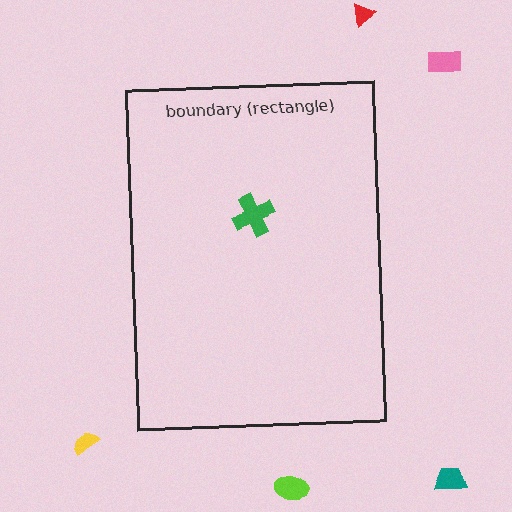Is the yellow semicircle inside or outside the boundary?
Outside.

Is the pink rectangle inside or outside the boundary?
Outside.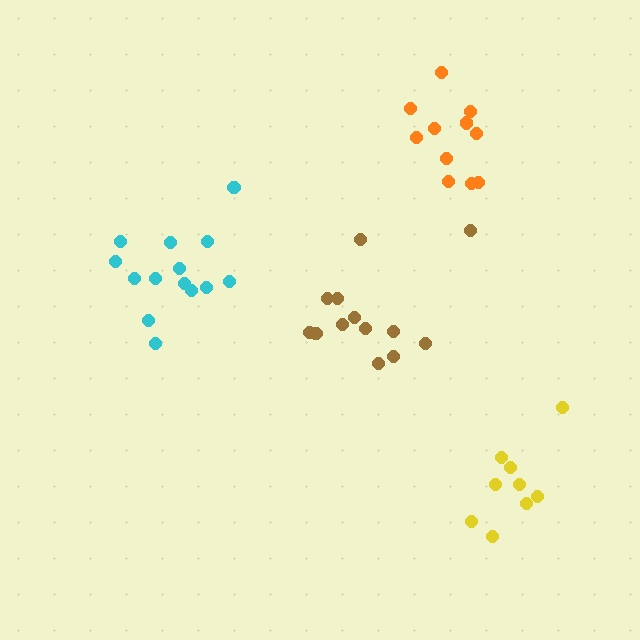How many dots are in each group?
Group 1: 14 dots, Group 2: 11 dots, Group 3: 13 dots, Group 4: 9 dots (47 total).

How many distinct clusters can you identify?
There are 4 distinct clusters.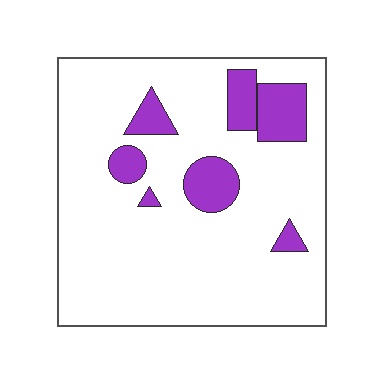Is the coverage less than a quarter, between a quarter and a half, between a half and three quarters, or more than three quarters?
Less than a quarter.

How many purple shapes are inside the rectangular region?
7.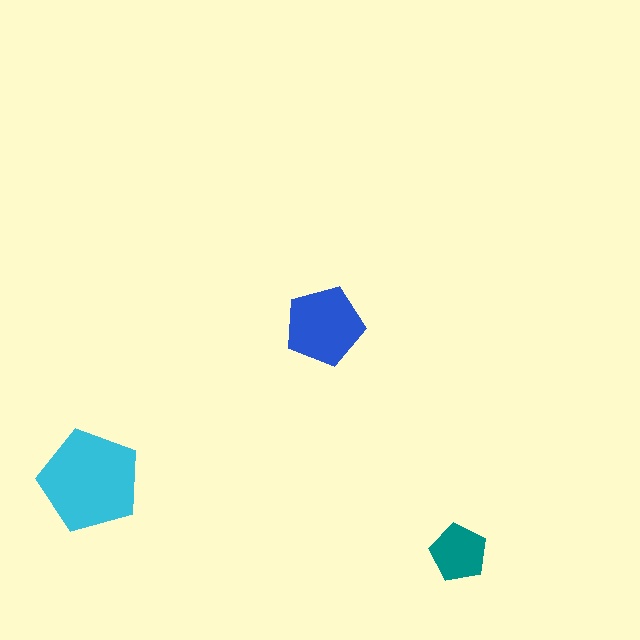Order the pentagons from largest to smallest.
the cyan one, the blue one, the teal one.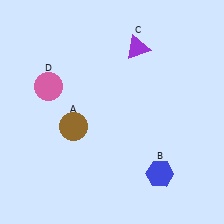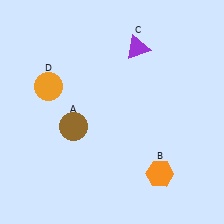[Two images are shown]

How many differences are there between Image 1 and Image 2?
There are 2 differences between the two images.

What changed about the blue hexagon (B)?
In Image 1, B is blue. In Image 2, it changed to orange.